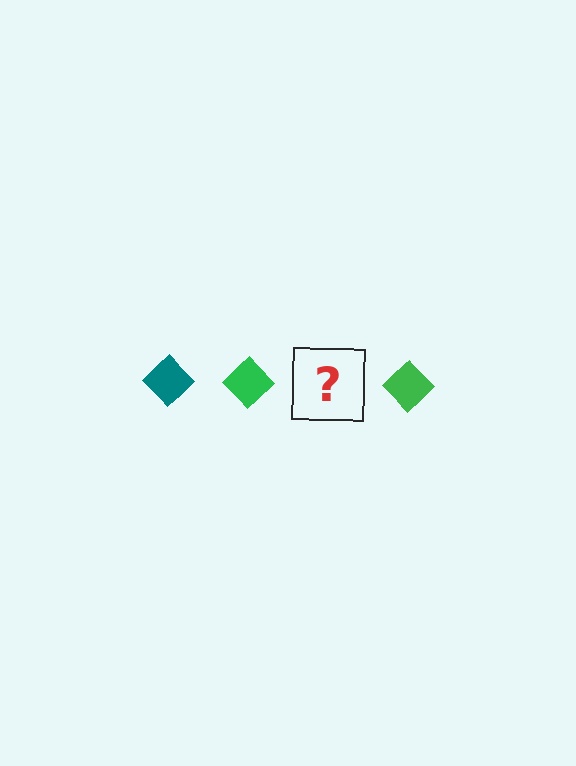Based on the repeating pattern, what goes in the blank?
The blank should be a teal diamond.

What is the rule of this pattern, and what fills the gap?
The rule is that the pattern cycles through teal, green diamonds. The gap should be filled with a teal diamond.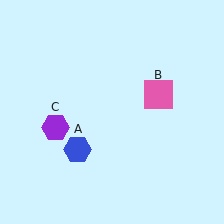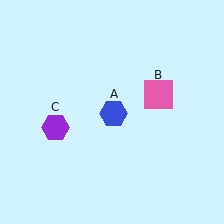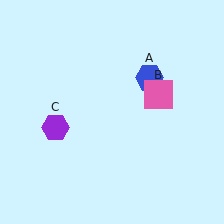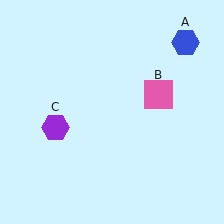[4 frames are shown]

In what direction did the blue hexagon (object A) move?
The blue hexagon (object A) moved up and to the right.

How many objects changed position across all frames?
1 object changed position: blue hexagon (object A).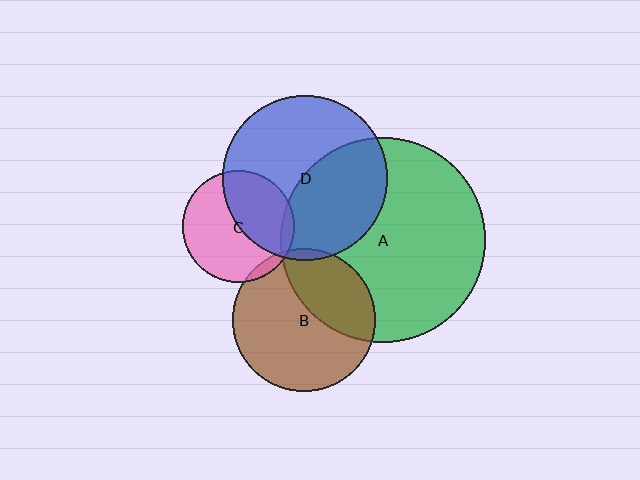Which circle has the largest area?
Circle A (green).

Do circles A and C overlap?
Yes.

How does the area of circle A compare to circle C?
Approximately 3.3 times.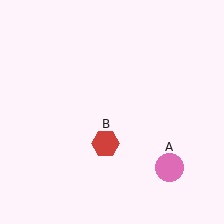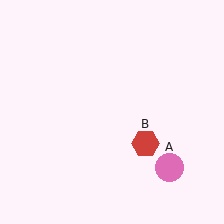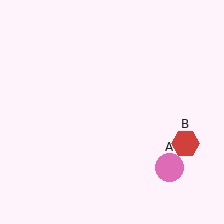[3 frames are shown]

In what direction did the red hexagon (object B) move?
The red hexagon (object B) moved right.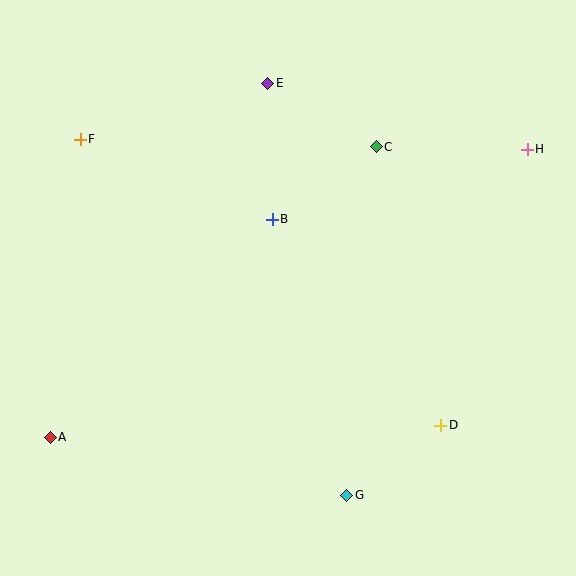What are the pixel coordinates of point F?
Point F is at (80, 139).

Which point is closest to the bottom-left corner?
Point A is closest to the bottom-left corner.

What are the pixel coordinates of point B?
Point B is at (272, 219).